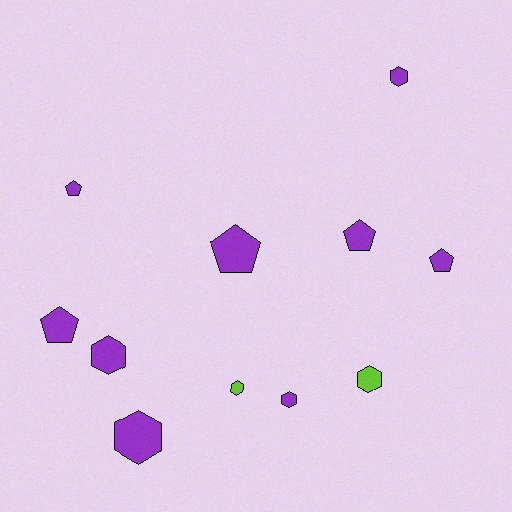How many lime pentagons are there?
There are no lime pentagons.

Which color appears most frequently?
Purple, with 9 objects.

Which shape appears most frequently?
Hexagon, with 6 objects.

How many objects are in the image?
There are 11 objects.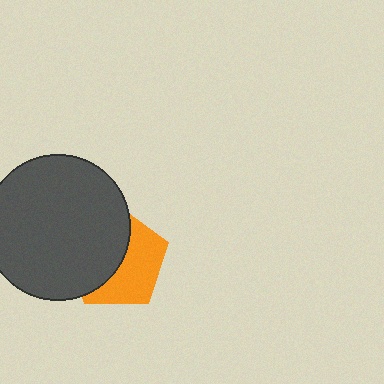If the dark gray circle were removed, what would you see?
You would see the complete orange pentagon.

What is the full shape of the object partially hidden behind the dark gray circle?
The partially hidden object is an orange pentagon.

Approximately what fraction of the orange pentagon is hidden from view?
Roughly 52% of the orange pentagon is hidden behind the dark gray circle.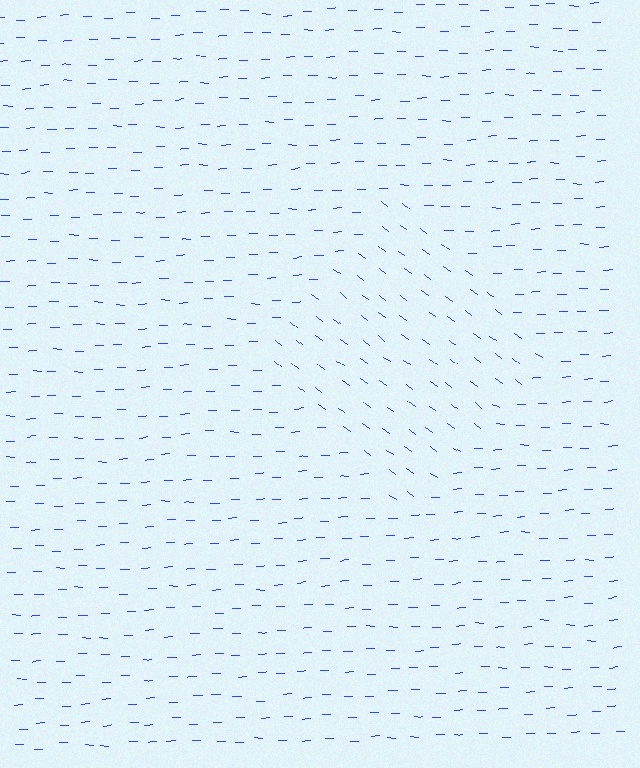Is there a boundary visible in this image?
Yes, there is a texture boundary formed by a change in line orientation.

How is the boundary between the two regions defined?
The boundary is defined purely by a change in line orientation (approximately 37 degrees difference). All lines are the same color and thickness.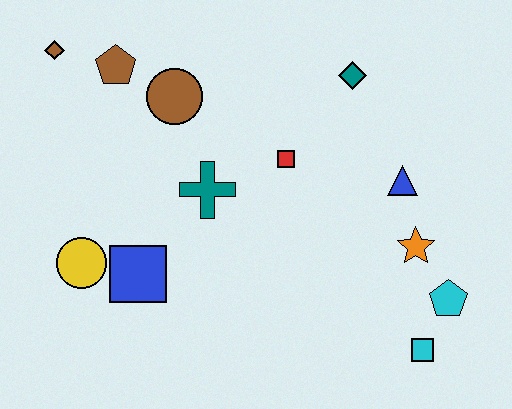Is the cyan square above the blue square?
No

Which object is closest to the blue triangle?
The orange star is closest to the blue triangle.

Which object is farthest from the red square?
The brown diamond is farthest from the red square.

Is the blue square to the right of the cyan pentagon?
No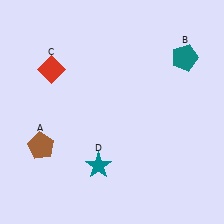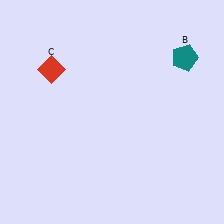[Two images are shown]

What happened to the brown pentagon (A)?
The brown pentagon (A) was removed in Image 2. It was in the bottom-left area of Image 1.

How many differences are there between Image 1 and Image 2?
There are 2 differences between the two images.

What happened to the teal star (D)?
The teal star (D) was removed in Image 2. It was in the bottom-left area of Image 1.